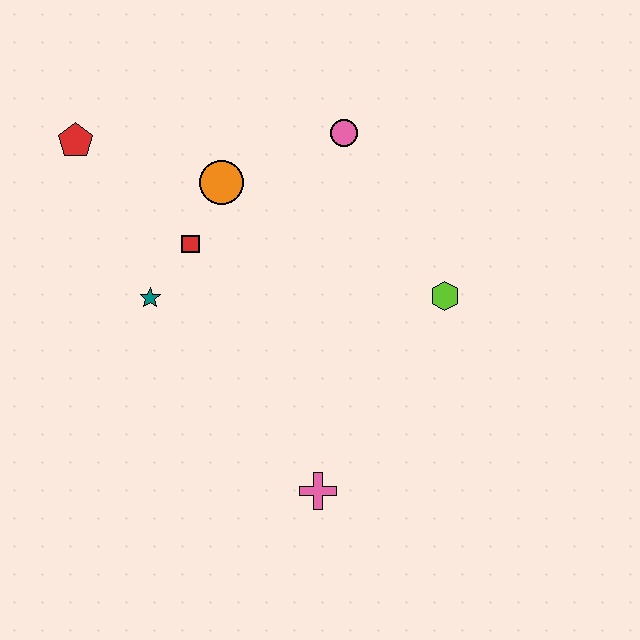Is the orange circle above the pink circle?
No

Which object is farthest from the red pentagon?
The pink cross is farthest from the red pentagon.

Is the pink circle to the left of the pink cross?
No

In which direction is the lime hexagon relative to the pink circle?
The lime hexagon is below the pink circle.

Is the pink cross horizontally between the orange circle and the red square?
No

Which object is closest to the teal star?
The red square is closest to the teal star.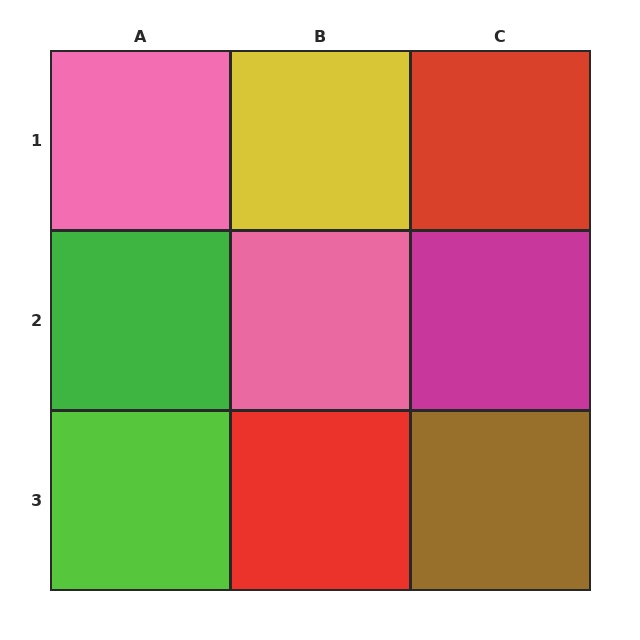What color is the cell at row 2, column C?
Magenta.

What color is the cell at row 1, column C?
Red.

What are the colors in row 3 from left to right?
Lime, red, brown.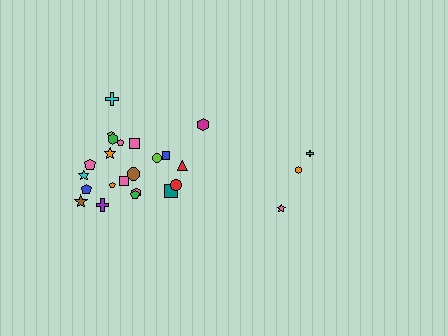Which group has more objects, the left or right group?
The left group.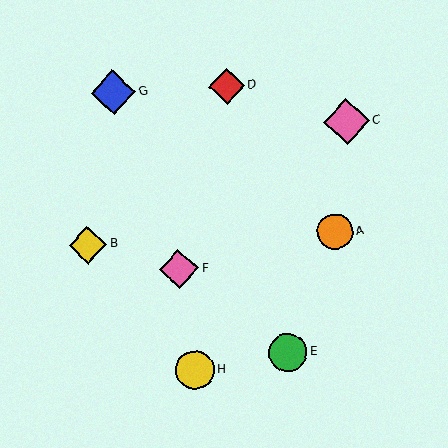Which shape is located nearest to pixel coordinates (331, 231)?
The orange circle (labeled A) at (335, 232) is nearest to that location.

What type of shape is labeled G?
Shape G is a blue diamond.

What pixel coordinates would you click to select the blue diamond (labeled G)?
Click at (113, 92) to select the blue diamond G.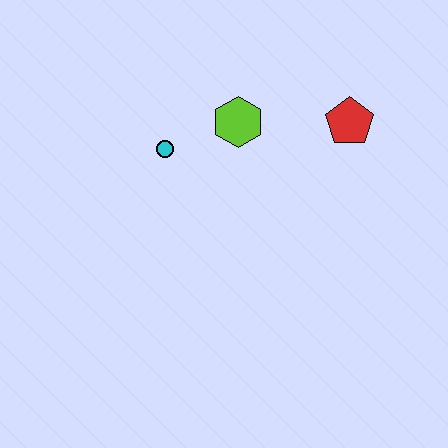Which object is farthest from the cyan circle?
The red pentagon is farthest from the cyan circle.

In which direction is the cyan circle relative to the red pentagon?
The cyan circle is to the left of the red pentagon.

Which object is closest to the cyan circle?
The lime hexagon is closest to the cyan circle.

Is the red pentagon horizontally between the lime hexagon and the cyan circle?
No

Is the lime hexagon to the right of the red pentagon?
No